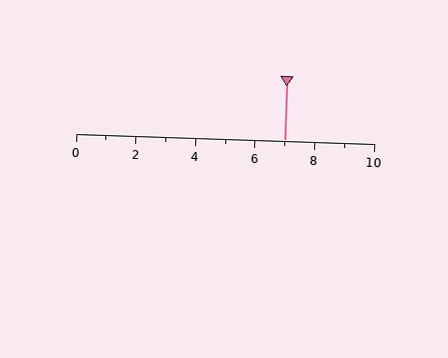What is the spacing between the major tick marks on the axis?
The major ticks are spaced 2 apart.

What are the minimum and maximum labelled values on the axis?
The axis runs from 0 to 10.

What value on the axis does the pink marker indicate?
The marker indicates approximately 7.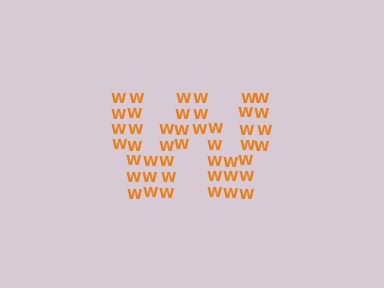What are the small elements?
The small elements are letter W's.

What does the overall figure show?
The overall figure shows the letter W.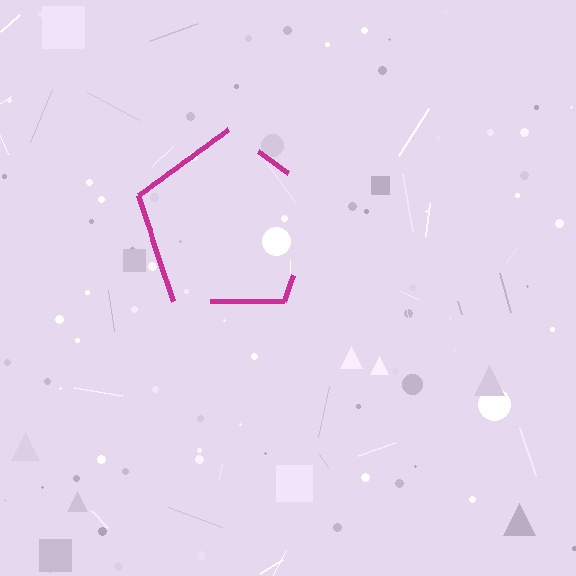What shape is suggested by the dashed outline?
The dashed outline suggests a pentagon.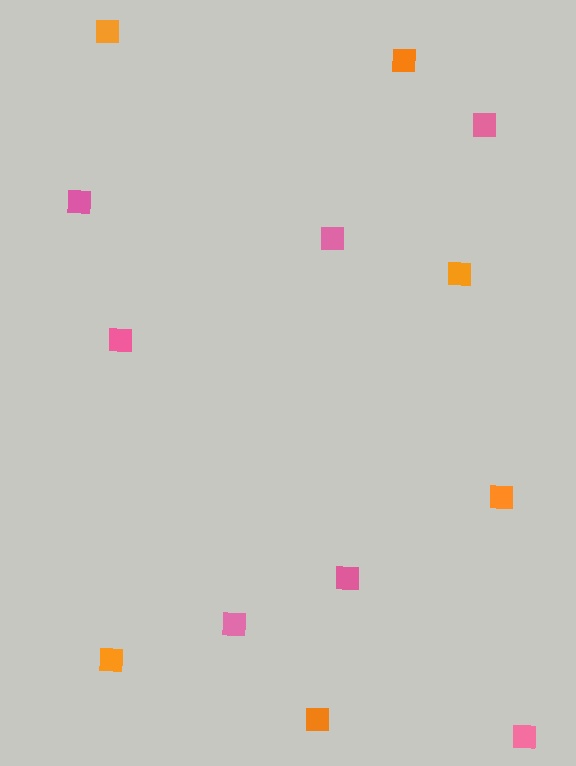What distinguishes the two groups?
There are 2 groups: one group of pink squares (7) and one group of orange squares (6).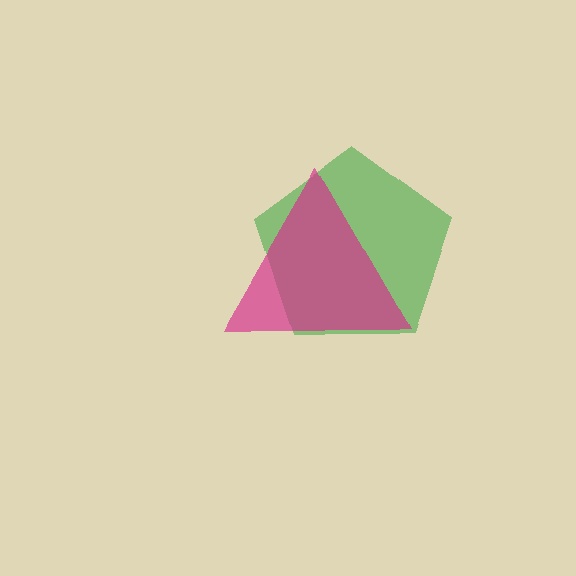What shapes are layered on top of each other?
The layered shapes are: a green pentagon, a magenta triangle.